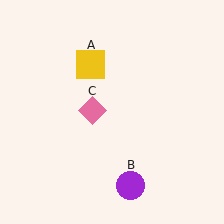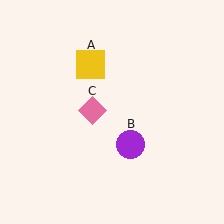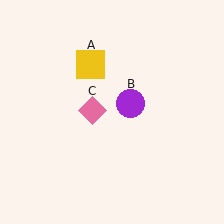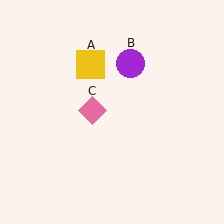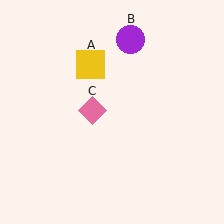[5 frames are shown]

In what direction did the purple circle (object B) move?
The purple circle (object B) moved up.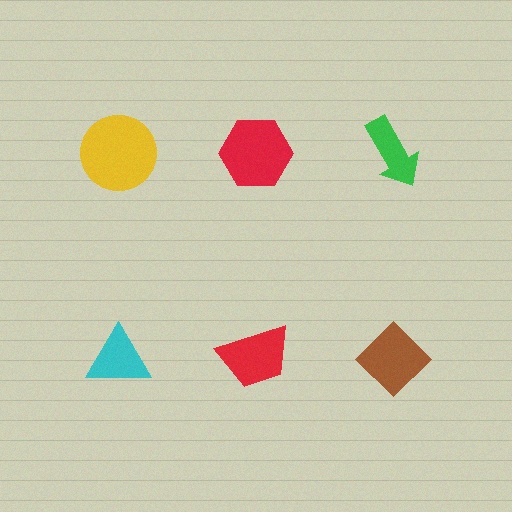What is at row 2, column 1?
A cyan triangle.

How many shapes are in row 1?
3 shapes.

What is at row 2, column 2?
A red trapezoid.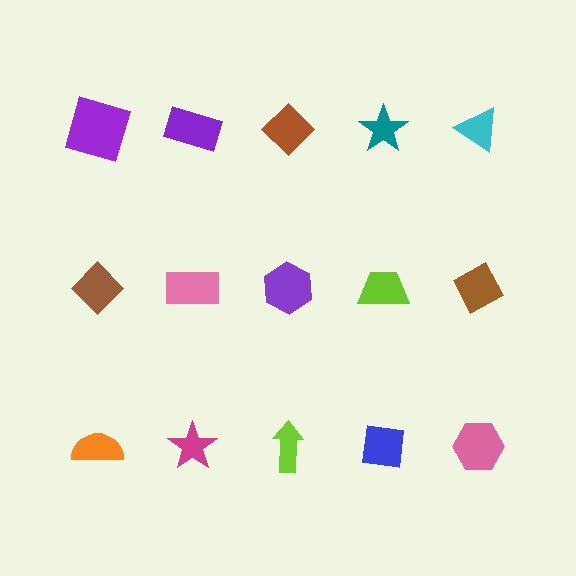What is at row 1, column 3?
A brown diamond.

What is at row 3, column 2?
A magenta star.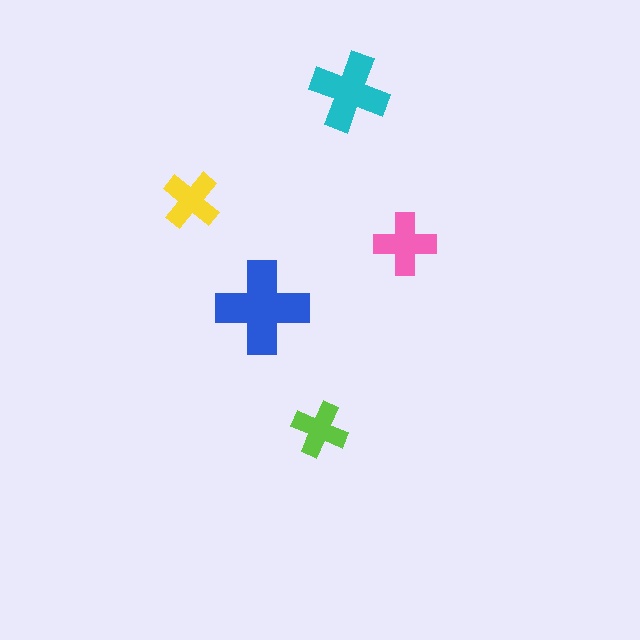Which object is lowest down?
The lime cross is bottommost.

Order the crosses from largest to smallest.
the blue one, the cyan one, the pink one, the yellow one, the lime one.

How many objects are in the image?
There are 5 objects in the image.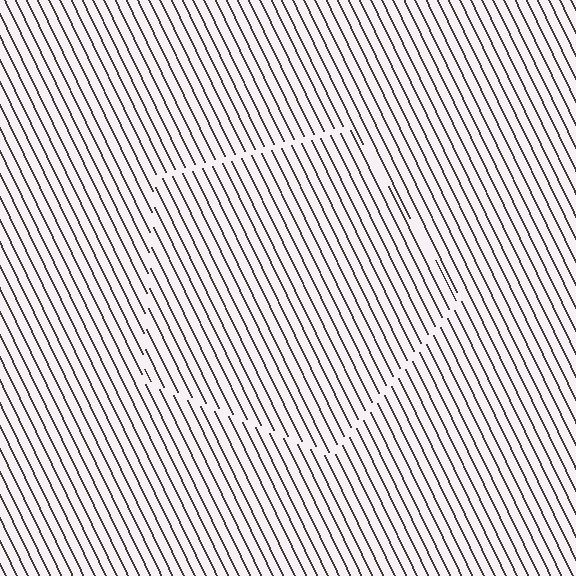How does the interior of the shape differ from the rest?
The interior of the shape contains the same grating, shifted by half a period — the contour is defined by the phase discontinuity where line-ends from the inner and outer gratings abut.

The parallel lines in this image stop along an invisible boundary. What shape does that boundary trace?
An illusory pentagon. The interior of the shape contains the same grating, shifted by half a period — the contour is defined by the phase discontinuity where line-ends from the inner and outer gratings abut.